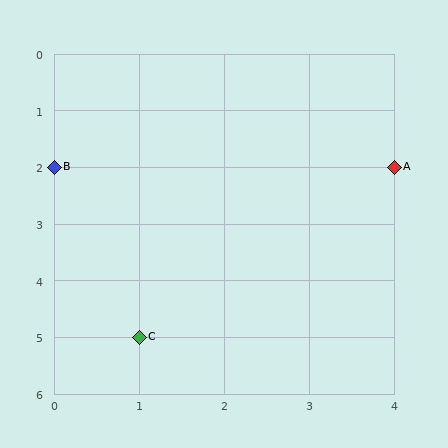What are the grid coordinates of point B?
Point B is at grid coordinates (0, 2).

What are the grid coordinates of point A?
Point A is at grid coordinates (4, 2).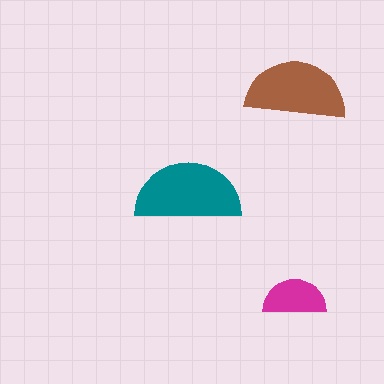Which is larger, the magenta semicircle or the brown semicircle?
The brown one.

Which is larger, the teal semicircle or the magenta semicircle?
The teal one.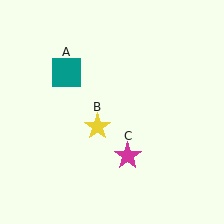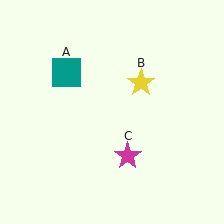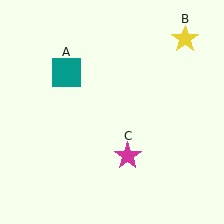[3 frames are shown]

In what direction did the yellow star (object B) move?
The yellow star (object B) moved up and to the right.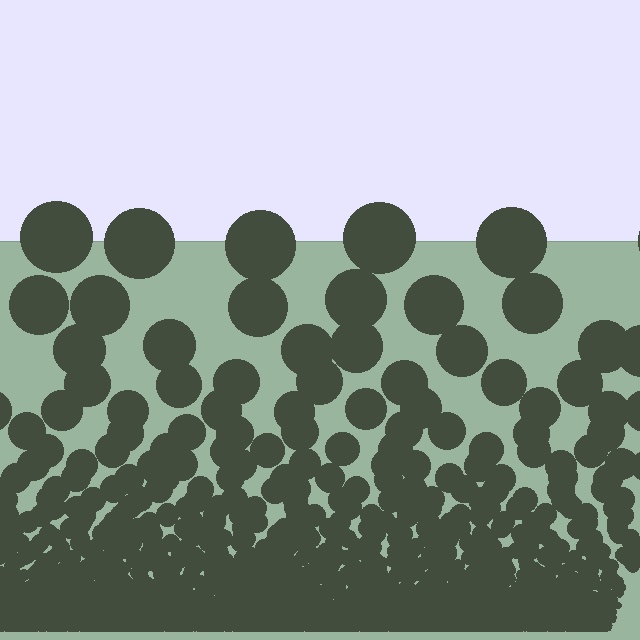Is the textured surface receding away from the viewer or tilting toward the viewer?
The surface appears to tilt toward the viewer. Texture elements get larger and sparser toward the top.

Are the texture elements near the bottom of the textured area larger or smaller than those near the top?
Smaller. The gradient is inverted — elements near the bottom are smaller and denser.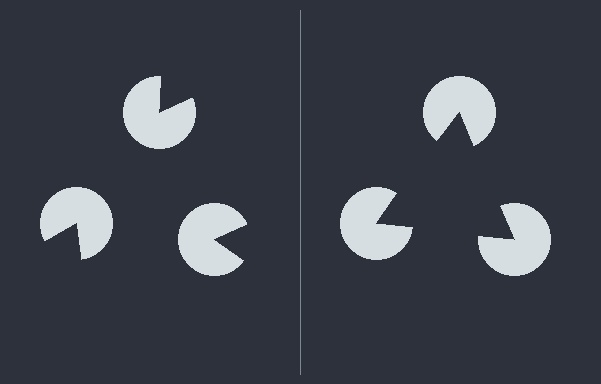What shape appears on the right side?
An illusory triangle.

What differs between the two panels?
The pac-man discs are positioned identically on both sides; only the wedge orientations differ. On the right they align to a triangle; on the left they are misaligned.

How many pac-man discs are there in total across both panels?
6 — 3 on each side.